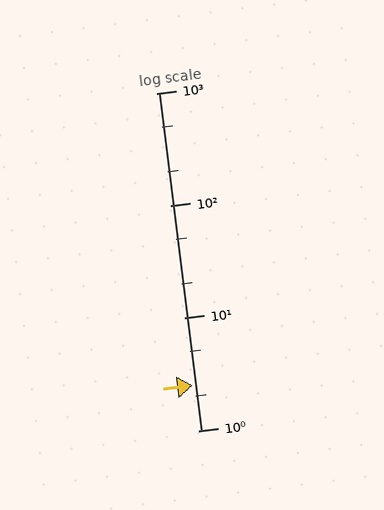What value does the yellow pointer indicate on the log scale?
The pointer indicates approximately 2.5.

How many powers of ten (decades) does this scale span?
The scale spans 3 decades, from 1 to 1000.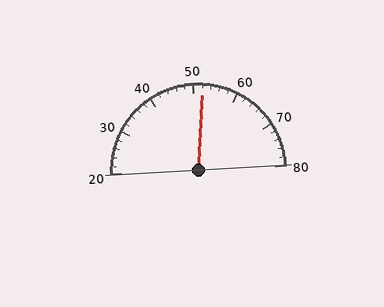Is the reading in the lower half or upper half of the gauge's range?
The reading is in the upper half of the range (20 to 80).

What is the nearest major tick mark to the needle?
The nearest major tick mark is 50.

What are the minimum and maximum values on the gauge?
The gauge ranges from 20 to 80.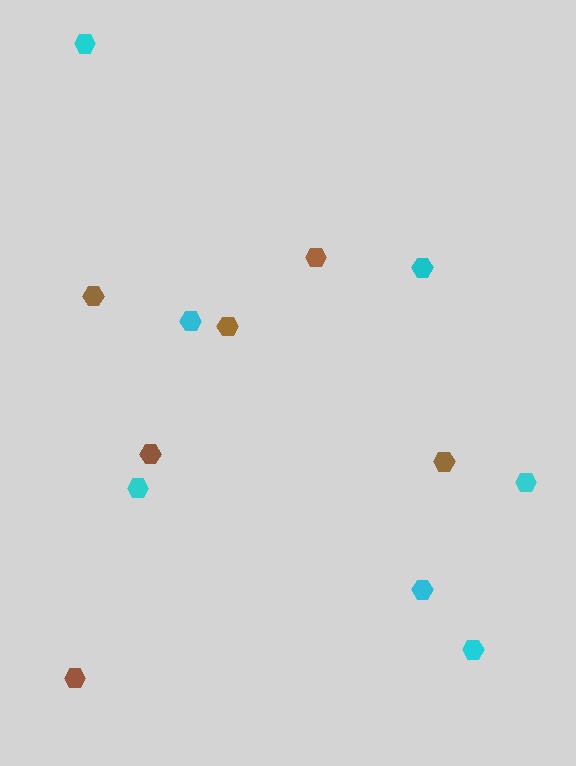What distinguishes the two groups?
There are 2 groups: one group of brown hexagons (6) and one group of cyan hexagons (7).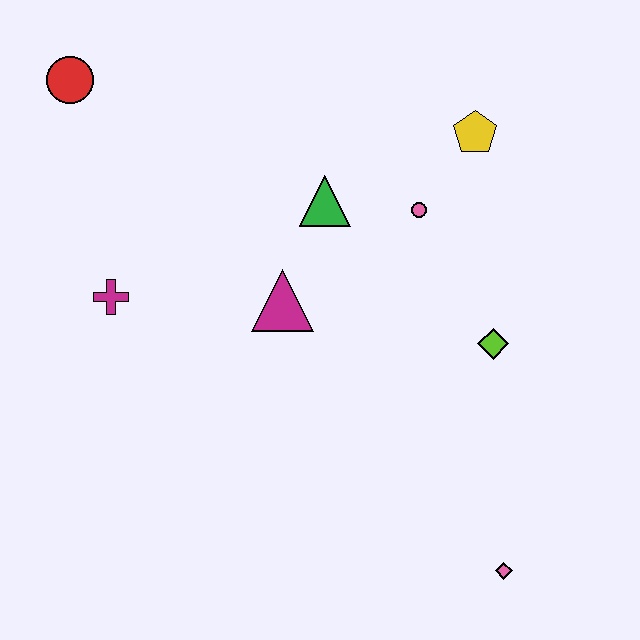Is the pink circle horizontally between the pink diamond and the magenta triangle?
Yes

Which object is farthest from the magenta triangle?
The pink diamond is farthest from the magenta triangle.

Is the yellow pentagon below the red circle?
Yes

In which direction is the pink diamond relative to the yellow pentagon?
The pink diamond is below the yellow pentagon.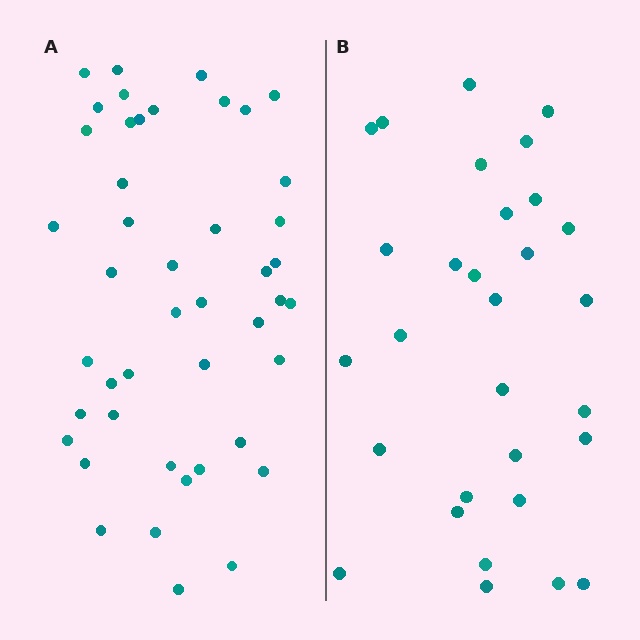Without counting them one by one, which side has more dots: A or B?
Region A (the left region) has more dots.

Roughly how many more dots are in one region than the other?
Region A has approximately 15 more dots than region B.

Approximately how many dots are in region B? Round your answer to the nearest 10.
About 30 dots.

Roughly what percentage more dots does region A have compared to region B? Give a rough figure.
About 50% more.